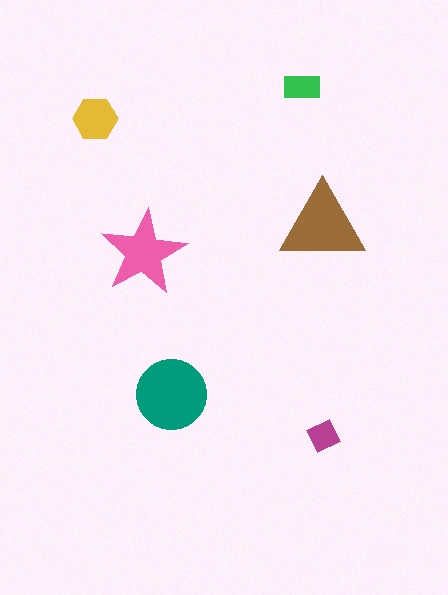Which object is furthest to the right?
The magenta diamond is rightmost.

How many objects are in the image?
There are 6 objects in the image.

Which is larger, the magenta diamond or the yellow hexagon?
The yellow hexagon.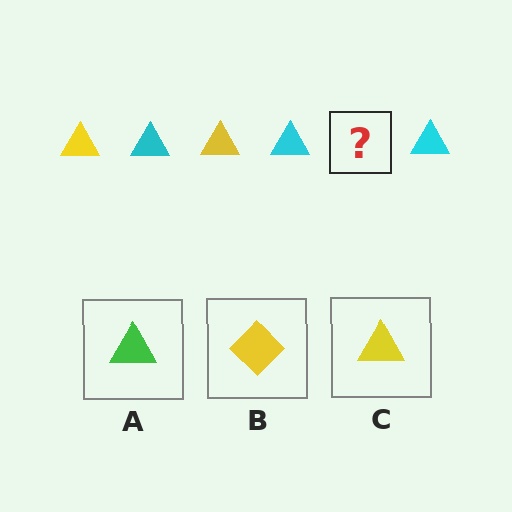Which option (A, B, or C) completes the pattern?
C.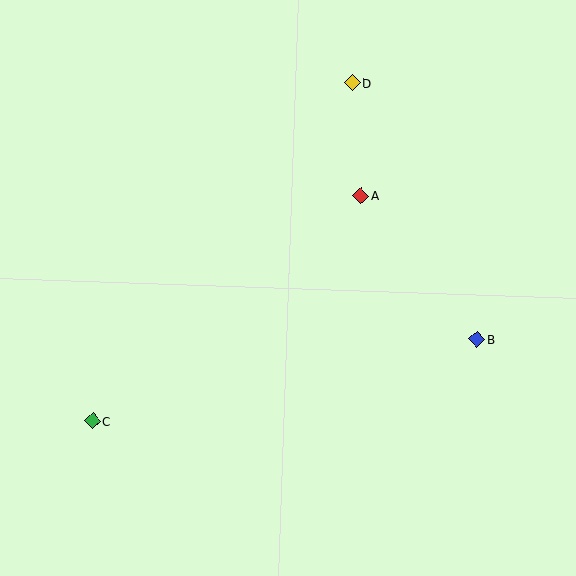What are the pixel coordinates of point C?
Point C is at (92, 421).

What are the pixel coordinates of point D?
Point D is at (352, 83).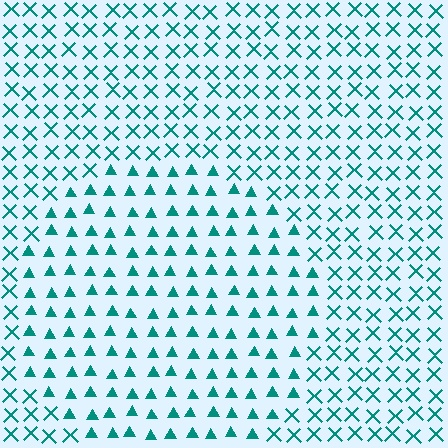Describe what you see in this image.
The image is filled with small teal elements arranged in a uniform grid. A circle-shaped region contains triangles, while the surrounding area contains X marks. The boundary is defined purely by the change in element shape.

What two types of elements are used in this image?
The image uses triangles inside the circle region and X marks outside it.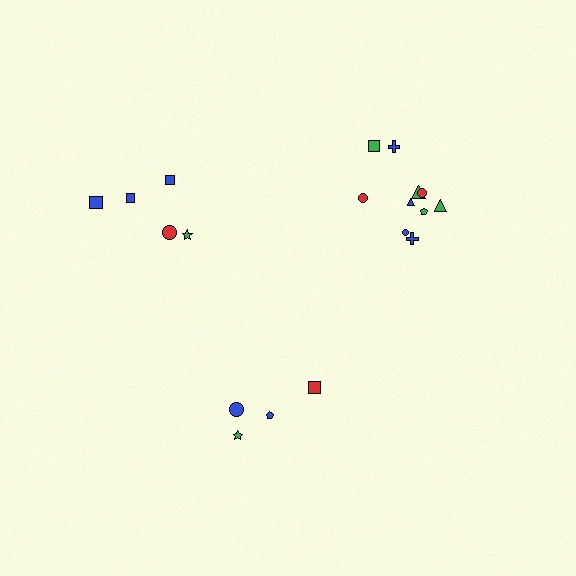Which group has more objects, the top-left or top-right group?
The top-right group.